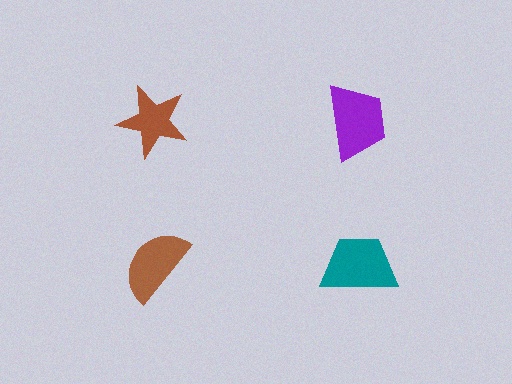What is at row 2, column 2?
A teal trapezoid.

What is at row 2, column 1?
A brown semicircle.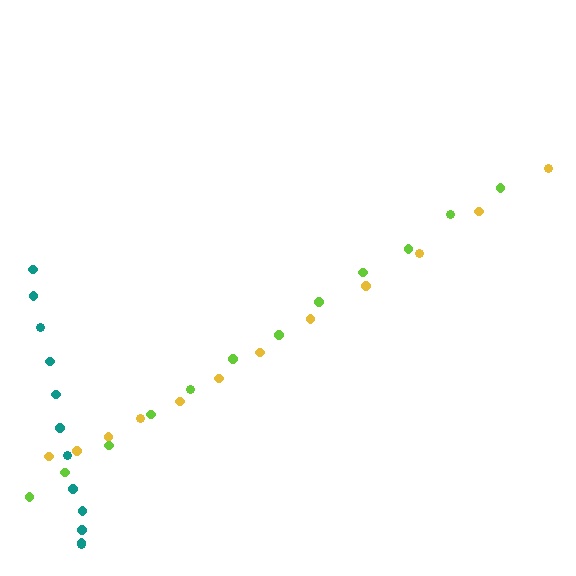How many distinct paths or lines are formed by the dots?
There are 3 distinct paths.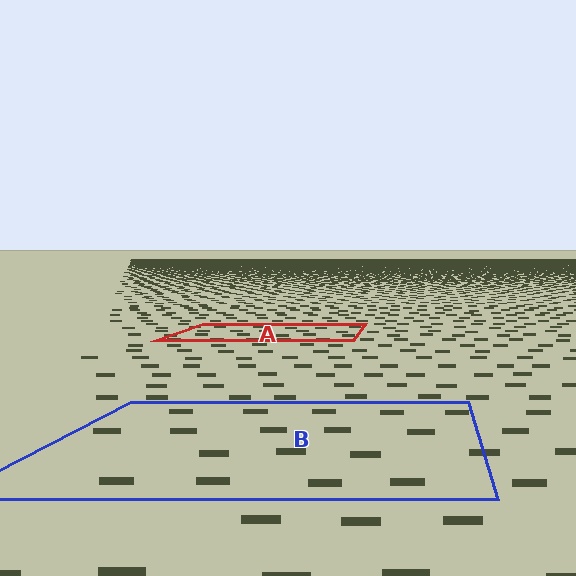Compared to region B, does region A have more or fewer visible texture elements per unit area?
Region A has more texture elements per unit area — they are packed more densely because it is farther away.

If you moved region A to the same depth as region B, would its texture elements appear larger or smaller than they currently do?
They would appear larger. At a closer depth, the same texture elements are projected at a bigger on-screen size.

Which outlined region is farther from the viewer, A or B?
Region A is farther from the viewer — the texture elements inside it appear smaller and more densely packed.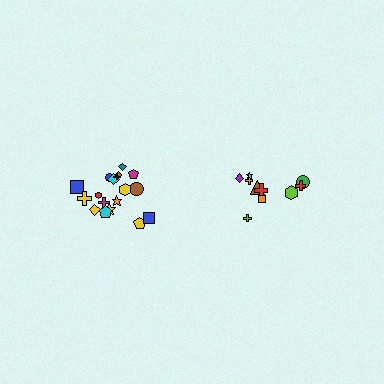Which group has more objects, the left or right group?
The left group.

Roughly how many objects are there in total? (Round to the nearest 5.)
Roughly 30 objects in total.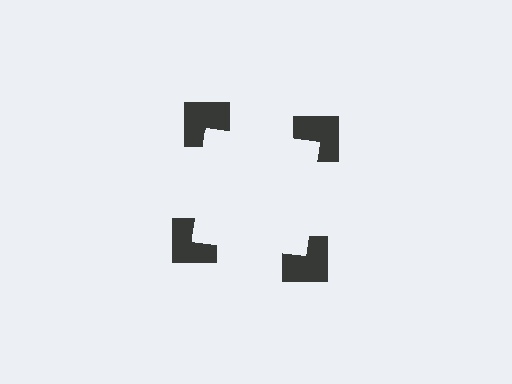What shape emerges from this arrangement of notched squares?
An illusory square — its edges are inferred from the aligned wedge cuts in the notched squares, not physically drawn.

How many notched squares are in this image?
There are 4 — one at each vertex of the illusory square.